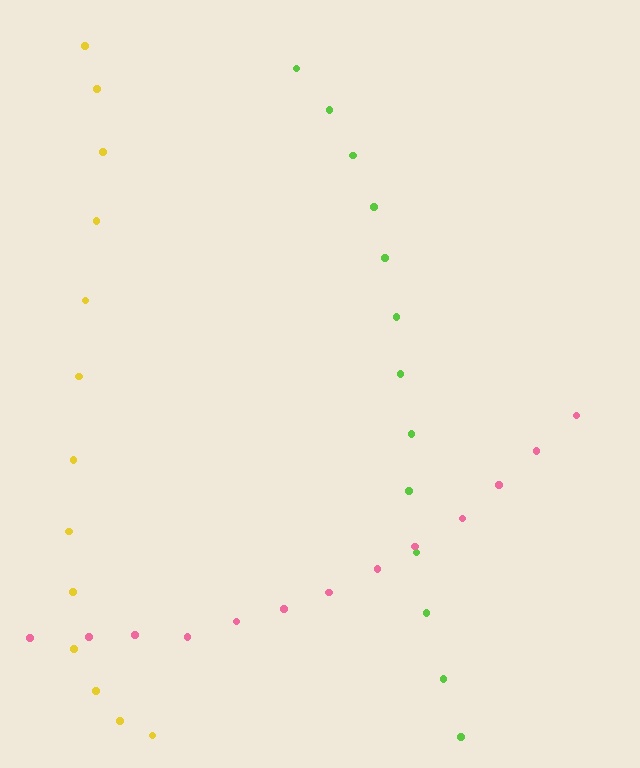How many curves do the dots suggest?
There are 3 distinct paths.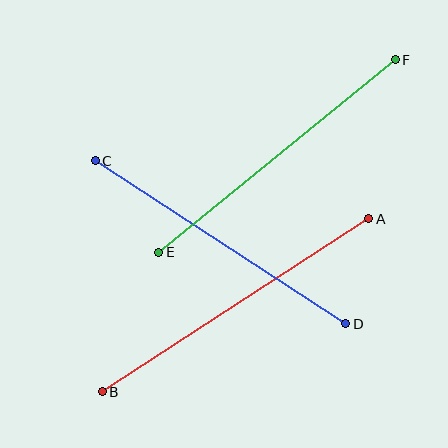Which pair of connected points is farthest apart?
Points A and B are farthest apart.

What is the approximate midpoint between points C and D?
The midpoint is at approximately (220, 242) pixels.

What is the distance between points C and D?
The distance is approximately 299 pixels.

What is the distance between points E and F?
The distance is approximately 305 pixels.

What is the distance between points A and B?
The distance is approximately 318 pixels.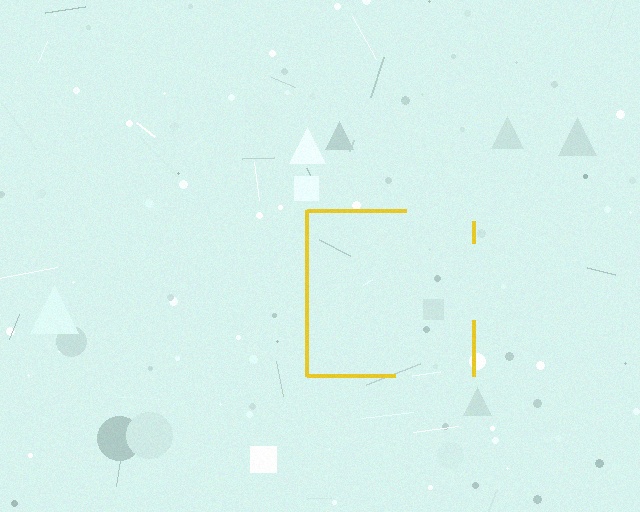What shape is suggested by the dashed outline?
The dashed outline suggests a square.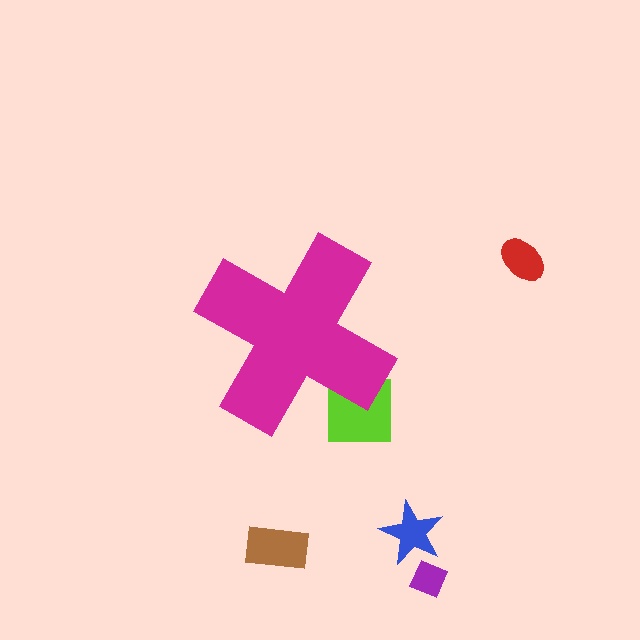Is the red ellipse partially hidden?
No, the red ellipse is fully visible.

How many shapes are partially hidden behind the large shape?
1 shape is partially hidden.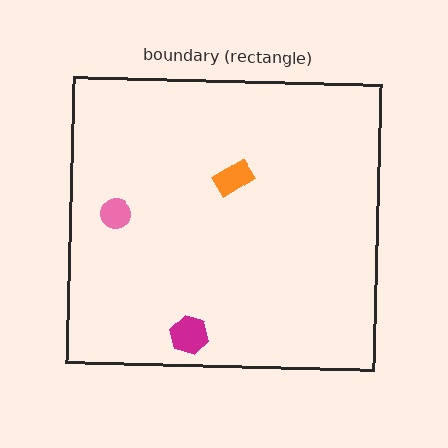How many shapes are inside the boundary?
3 inside, 0 outside.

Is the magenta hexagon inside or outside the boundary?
Inside.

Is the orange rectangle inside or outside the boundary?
Inside.